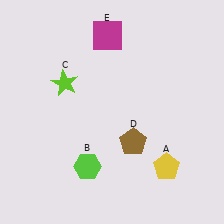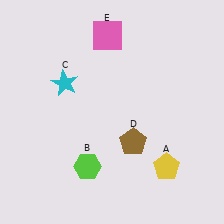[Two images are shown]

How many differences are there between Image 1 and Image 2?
There are 2 differences between the two images.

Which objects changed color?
C changed from lime to cyan. E changed from magenta to pink.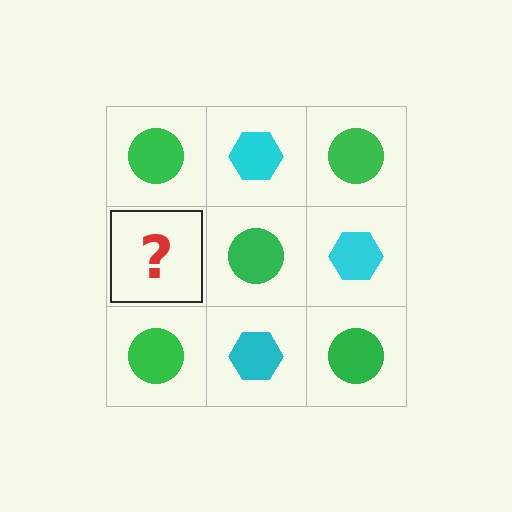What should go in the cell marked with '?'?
The missing cell should contain a cyan hexagon.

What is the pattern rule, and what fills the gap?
The rule is that it alternates green circle and cyan hexagon in a checkerboard pattern. The gap should be filled with a cyan hexagon.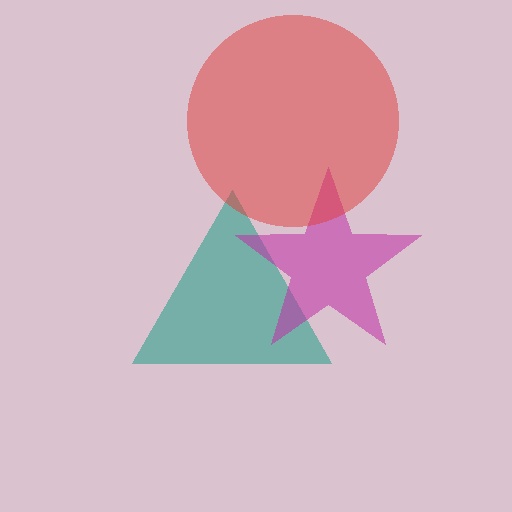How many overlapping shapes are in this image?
There are 3 overlapping shapes in the image.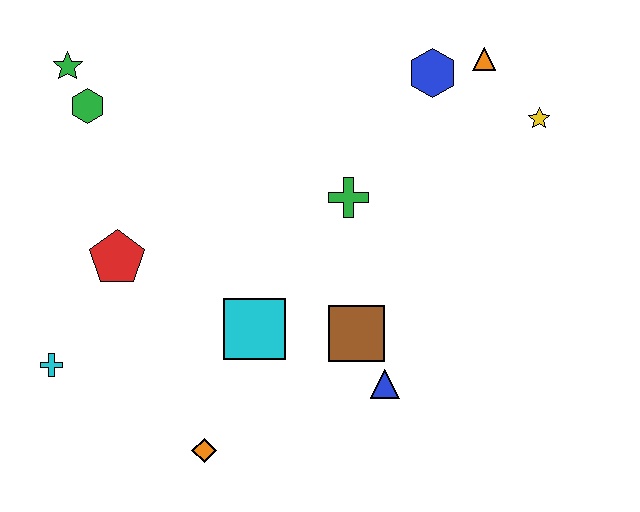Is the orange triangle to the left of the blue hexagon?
No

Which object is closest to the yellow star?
The orange triangle is closest to the yellow star.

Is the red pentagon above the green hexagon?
No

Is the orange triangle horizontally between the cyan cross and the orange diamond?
No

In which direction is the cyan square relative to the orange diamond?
The cyan square is above the orange diamond.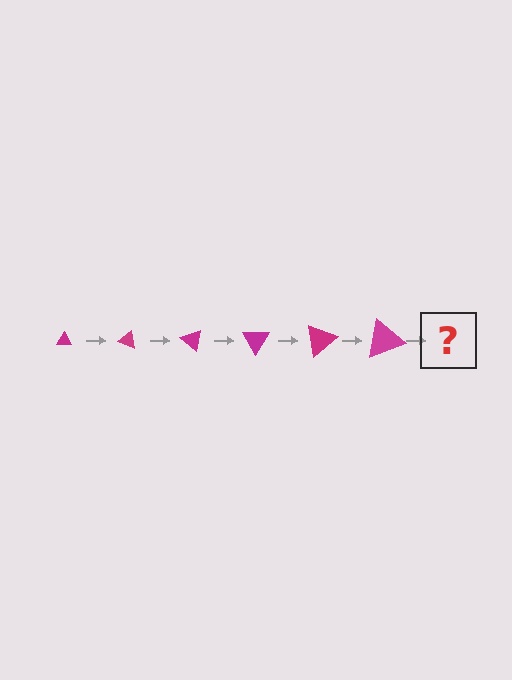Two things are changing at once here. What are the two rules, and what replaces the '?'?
The two rules are that the triangle grows larger each step and it rotates 20 degrees each step. The '?' should be a triangle, larger than the previous one and rotated 120 degrees from the start.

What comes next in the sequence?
The next element should be a triangle, larger than the previous one and rotated 120 degrees from the start.